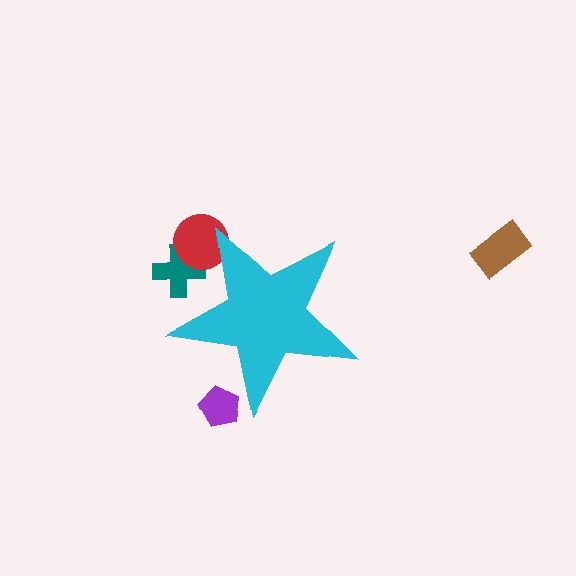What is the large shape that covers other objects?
A cyan star.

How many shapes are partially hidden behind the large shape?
3 shapes are partially hidden.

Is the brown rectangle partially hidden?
No, the brown rectangle is fully visible.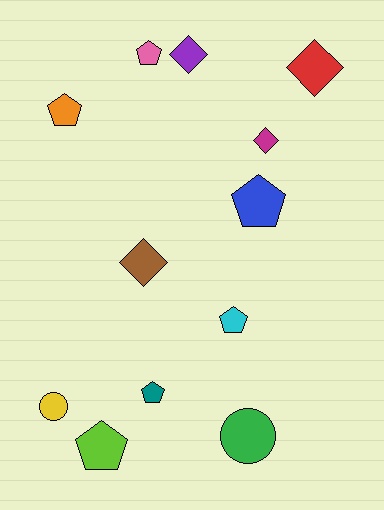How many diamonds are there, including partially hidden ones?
There are 4 diamonds.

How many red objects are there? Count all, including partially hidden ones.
There is 1 red object.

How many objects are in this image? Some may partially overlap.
There are 12 objects.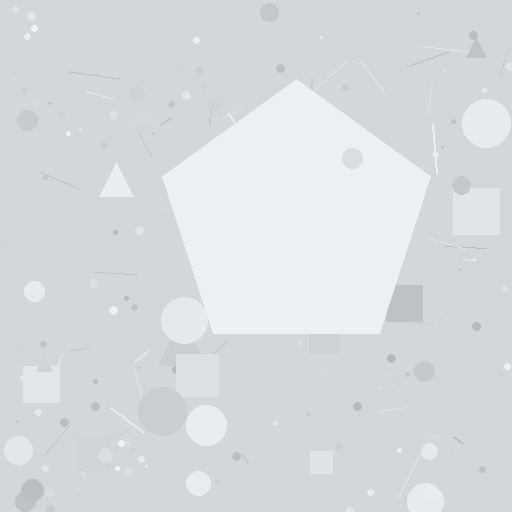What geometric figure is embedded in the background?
A pentagon is embedded in the background.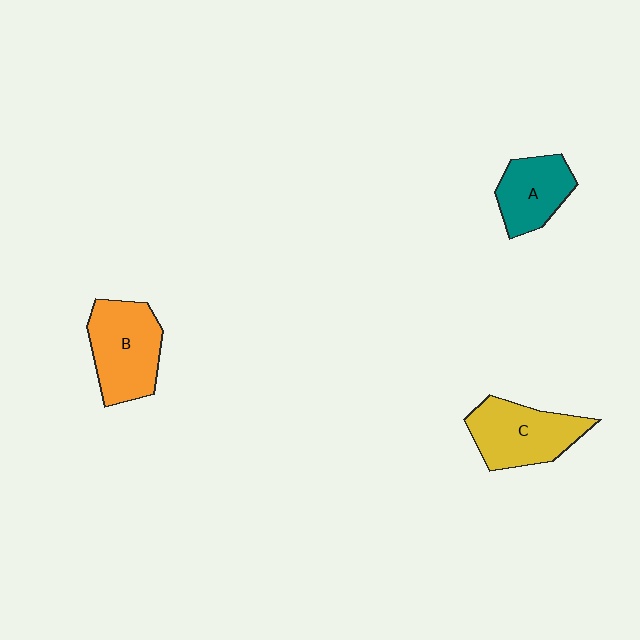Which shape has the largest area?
Shape B (orange).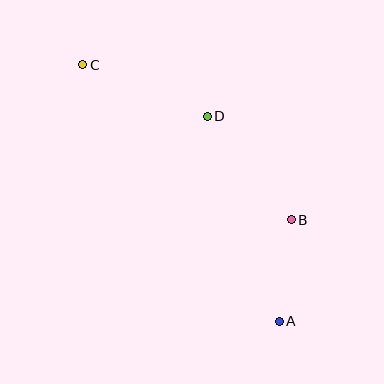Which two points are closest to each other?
Points A and B are closest to each other.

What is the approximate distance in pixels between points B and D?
The distance between B and D is approximately 133 pixels.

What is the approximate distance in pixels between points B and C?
The distance between B and C is approximately 260 pixels.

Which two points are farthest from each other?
Points A and C are farthest from each other.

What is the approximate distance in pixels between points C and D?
The distance between C and D is approximately 135 pixels.